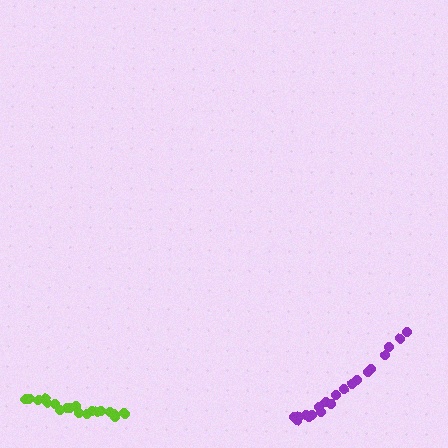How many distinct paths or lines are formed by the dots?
There are 2 distinct paths.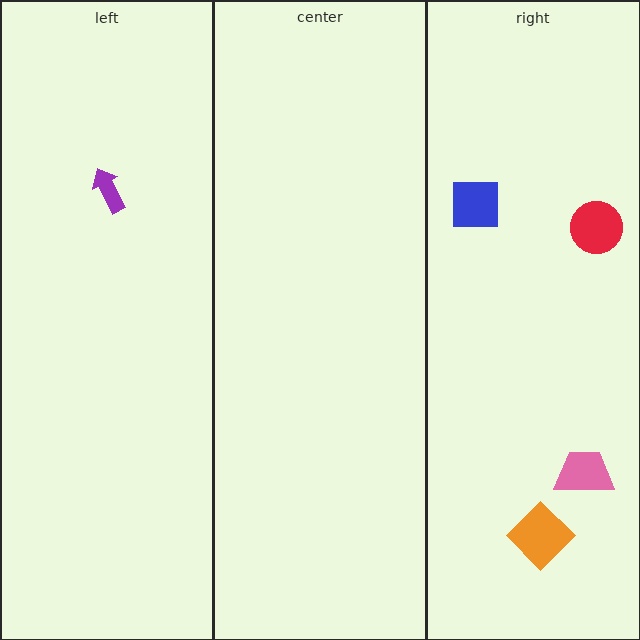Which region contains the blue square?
The right region.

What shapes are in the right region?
The pink trapezoid, the blue square, the red circle, the orange diamond.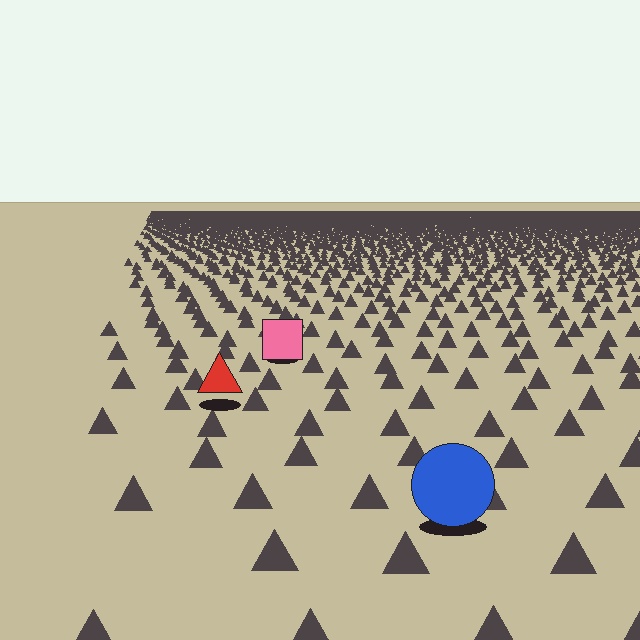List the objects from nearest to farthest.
From nearest to farthest: the blue circle, the red triangle, the pink square.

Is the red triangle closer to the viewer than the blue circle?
No. The blue circle is closer — you can tell from the texture gradient: the ground texture is coarser near it.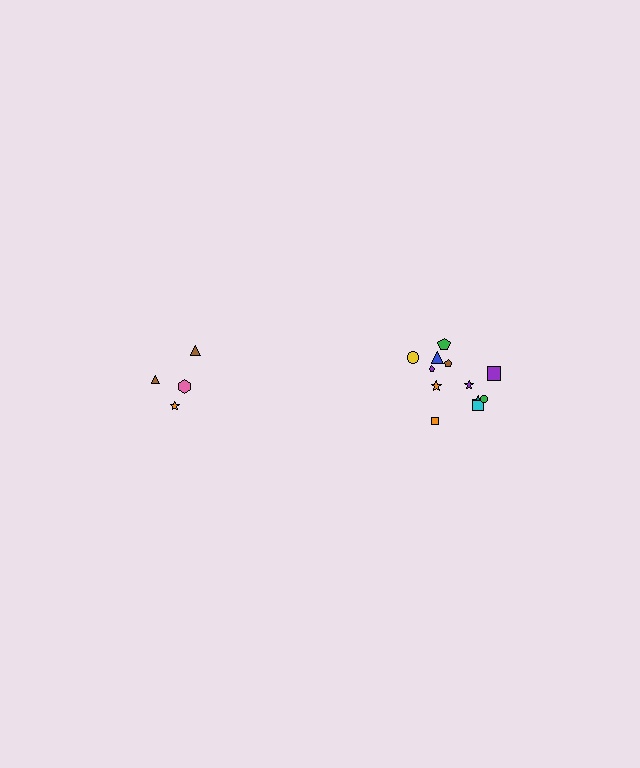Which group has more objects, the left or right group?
The right group.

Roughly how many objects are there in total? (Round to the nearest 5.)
Roughly 15 objects in total.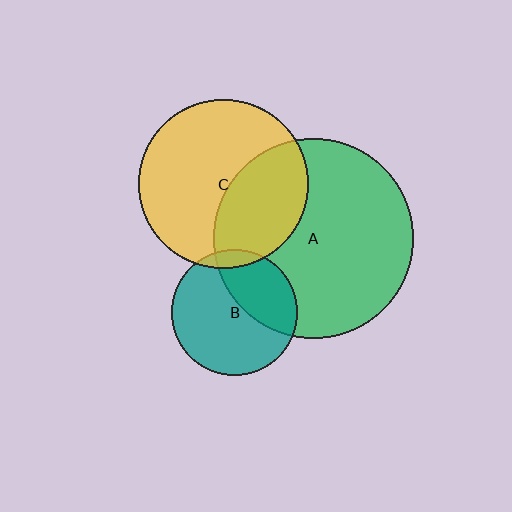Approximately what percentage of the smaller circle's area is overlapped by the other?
Approximately 5%.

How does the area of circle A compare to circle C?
Approximately 1.4 times.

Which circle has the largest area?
Circle A (green).